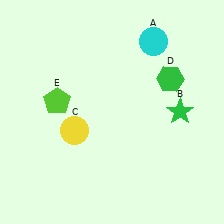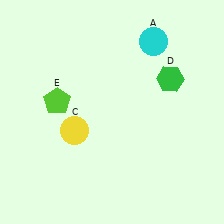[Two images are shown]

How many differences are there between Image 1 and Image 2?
There is 1 difference between the two images.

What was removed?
The green star (B) was removed in Image 2.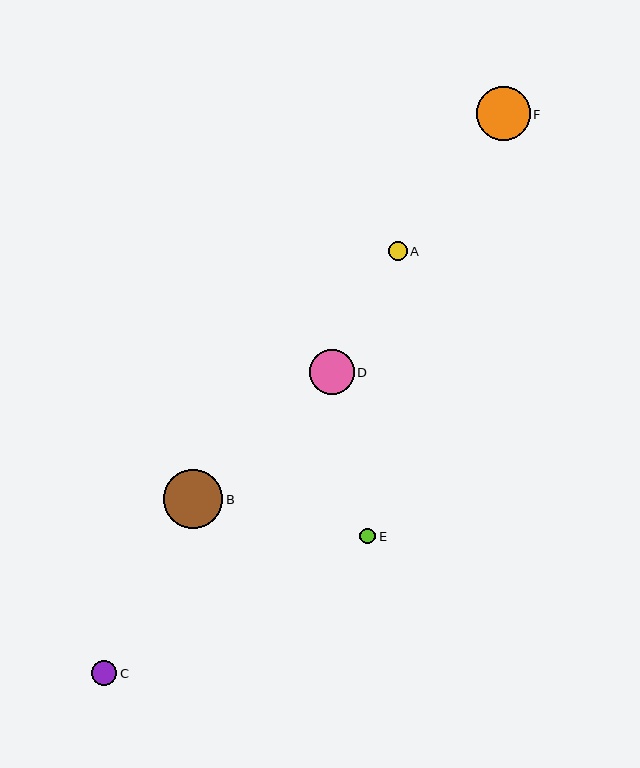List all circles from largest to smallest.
From largest to smallest: B, F, D, C, A, E.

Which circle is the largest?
Circle B is the largest with a size of approximately 59 pixels.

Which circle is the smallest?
Circle E is the smallest with a size of approximately 16 pixels.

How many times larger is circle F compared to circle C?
Circle F is approximately 2.1 times the size of circle C.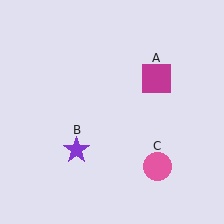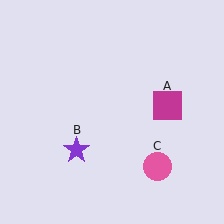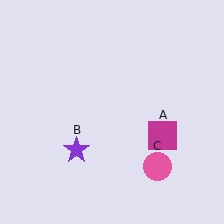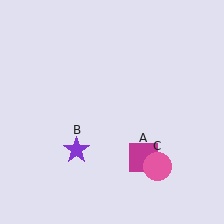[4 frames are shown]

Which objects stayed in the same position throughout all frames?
Purple star (object B) and pink circle (object C) remained stationary.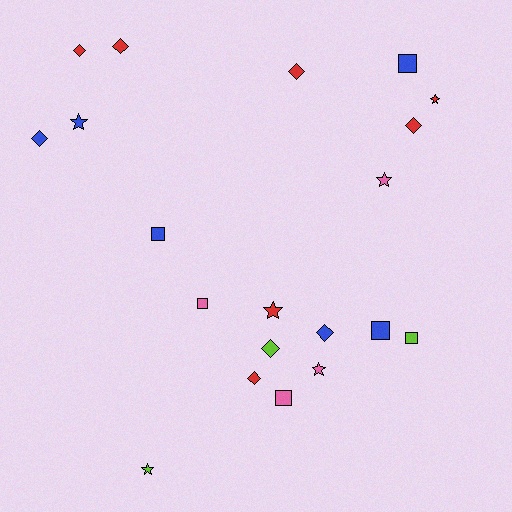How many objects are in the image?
There are 20 objects.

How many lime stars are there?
There is 1 lime star.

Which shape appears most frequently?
Diamond, with 8 objects.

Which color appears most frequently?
Red, with 7 objects.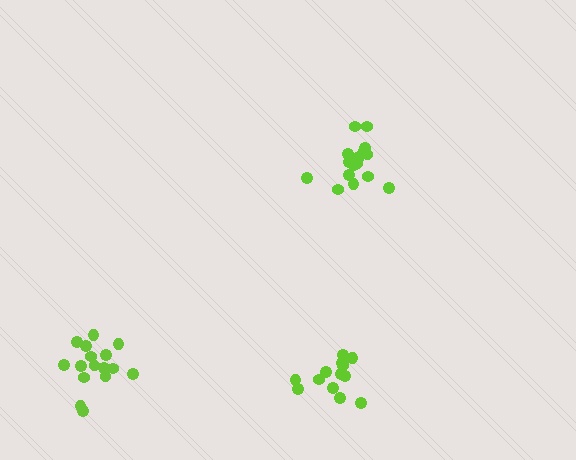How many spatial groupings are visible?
There are 3 spatial groupings.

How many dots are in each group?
Group 1: 17 dots, Group 2: 16 dots, Group 3: 14 dots (47 total).